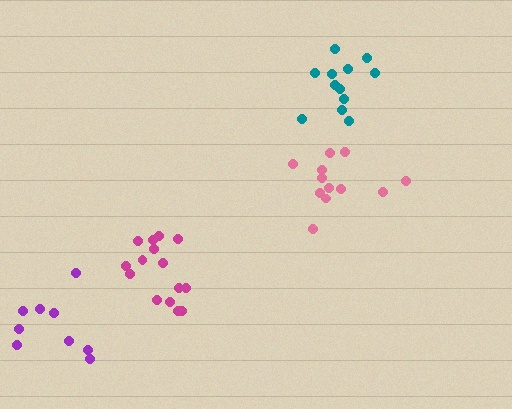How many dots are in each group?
Group 1: 9 dots, Group 2: 15 dots, Group 3: 12 dots, Group 4: 12 dots (48 total).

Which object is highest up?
The teal cluster is topmost.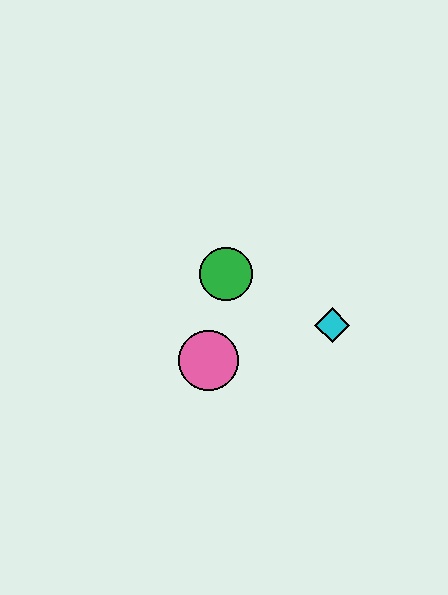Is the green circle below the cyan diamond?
No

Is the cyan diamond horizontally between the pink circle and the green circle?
No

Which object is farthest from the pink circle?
The cyan diamond is farthest from the pink circle.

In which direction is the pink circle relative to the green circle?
The pink circle is below the green circle.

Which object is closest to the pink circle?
The green circle is closest to the pink circle.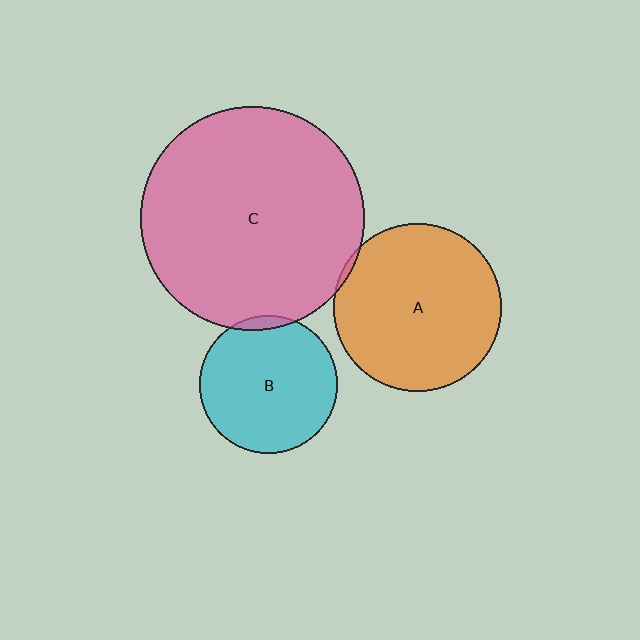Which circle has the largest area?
Circle C (pink).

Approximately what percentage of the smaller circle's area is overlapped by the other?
Approximately 5%.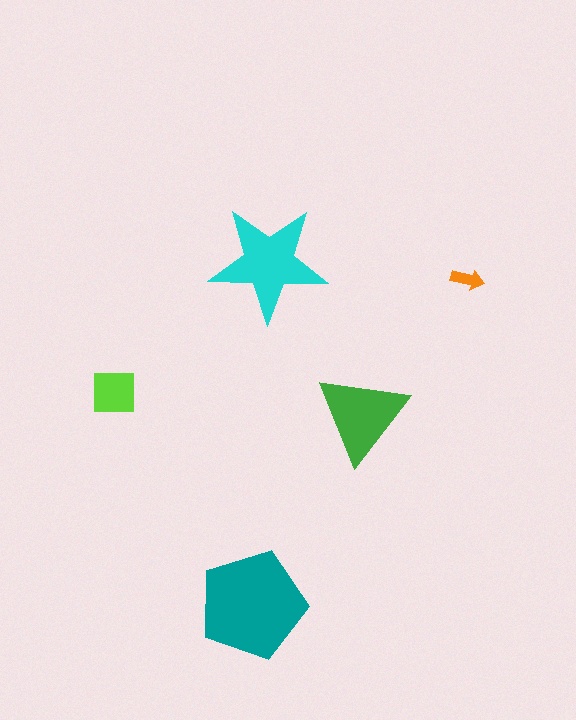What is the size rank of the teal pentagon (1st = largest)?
1st.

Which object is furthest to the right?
The orange arrow is rightmost.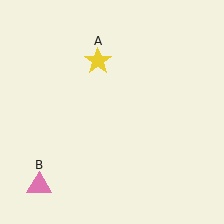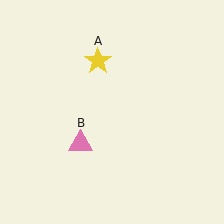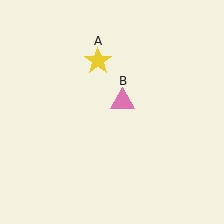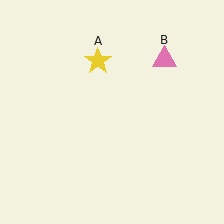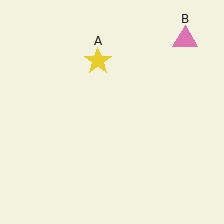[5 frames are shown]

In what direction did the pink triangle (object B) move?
The pink triangle (object B) moved up and to the right.